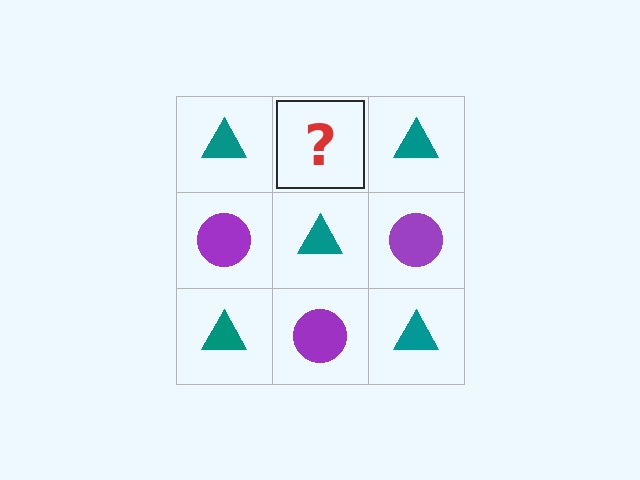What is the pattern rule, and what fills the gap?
The rule is that it alternates teal triangle and purple circle in a checkerboard pattern. The gap should be filled with a purple circle.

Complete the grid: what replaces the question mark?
The question mark should be replaced with a purple circle.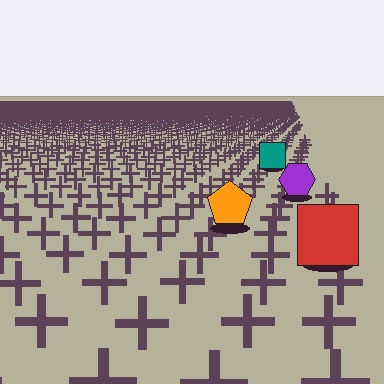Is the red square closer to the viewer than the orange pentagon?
Yes. The red square is closer — you can tell from the texture gradient: the ground texture is coarser near it.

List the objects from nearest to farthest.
From nearest to farthest: the red square, the orange pentagon, the purple hexagon, the teal square.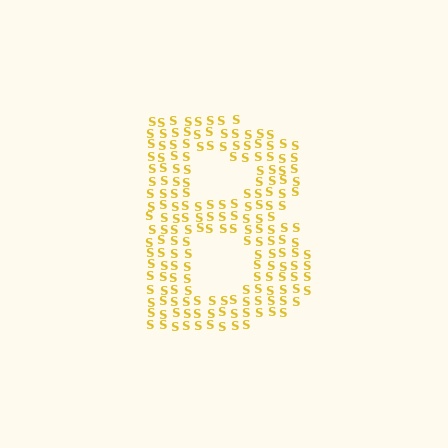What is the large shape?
The large shape is the letter B.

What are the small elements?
The small elements are letter S's.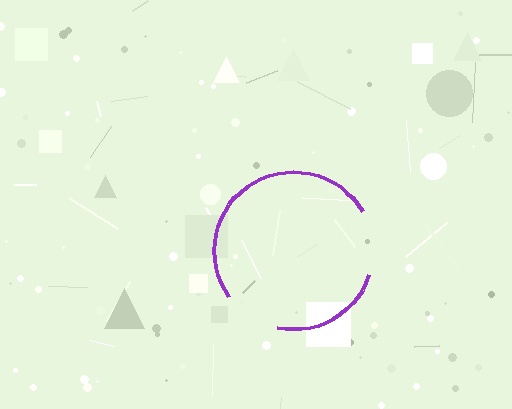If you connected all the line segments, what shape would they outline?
They would outline a circle.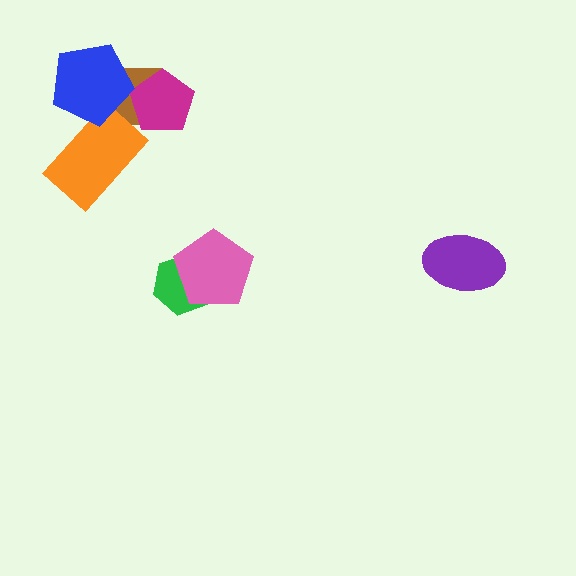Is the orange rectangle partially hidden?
Yes, it is partially covered by another shape.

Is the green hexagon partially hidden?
Yes, it is partially covered by another shape.